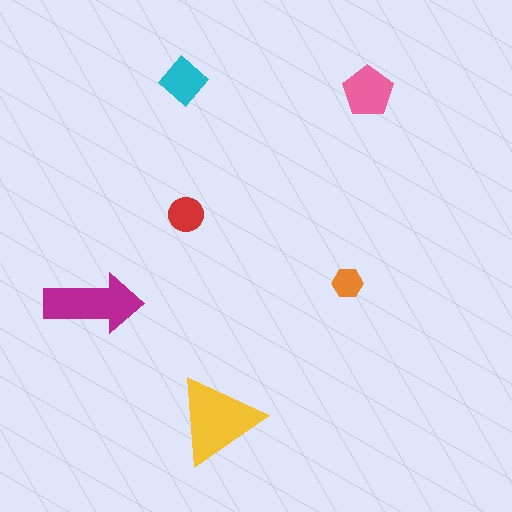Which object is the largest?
The yellow triangle.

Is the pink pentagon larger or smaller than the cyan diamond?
Larger.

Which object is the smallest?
The orange hexagon.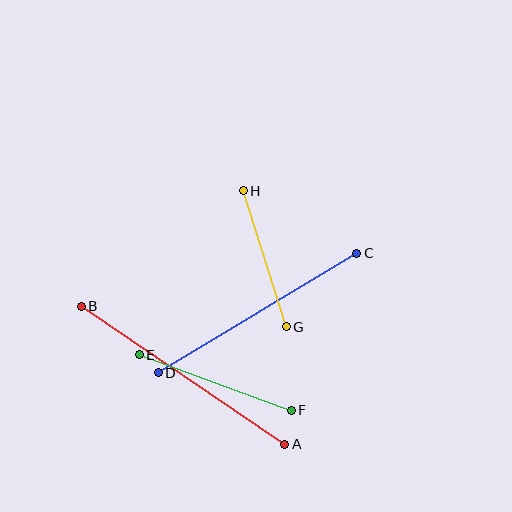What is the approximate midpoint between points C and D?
The midpoint is at approximately (258, 313) pixels.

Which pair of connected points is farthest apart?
Points A and B are farthest apart.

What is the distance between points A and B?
The distance is approximately 246 pixels.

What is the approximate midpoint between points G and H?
The midpoint is at approximately (265, 259) pixels.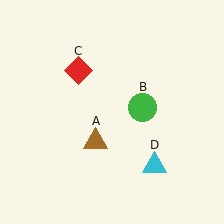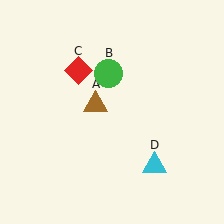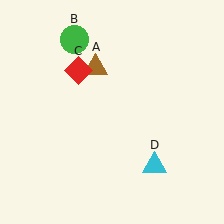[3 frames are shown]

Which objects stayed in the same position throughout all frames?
Red diamond (object C) and cyan triangle (object D) remained stationary.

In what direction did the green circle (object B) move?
The green circle (object B) moved up and to the left.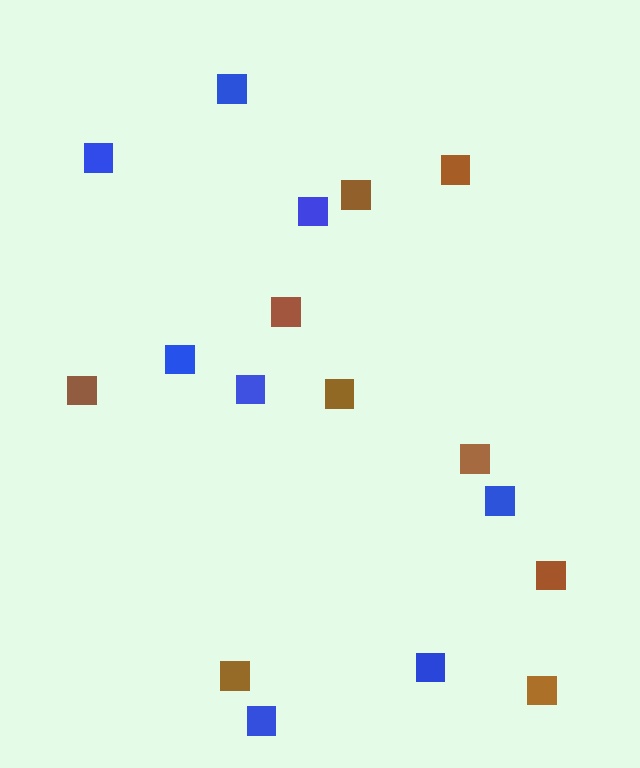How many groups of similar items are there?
There are 2 groups: one group of blue squares (8) and one group of brown squares (9).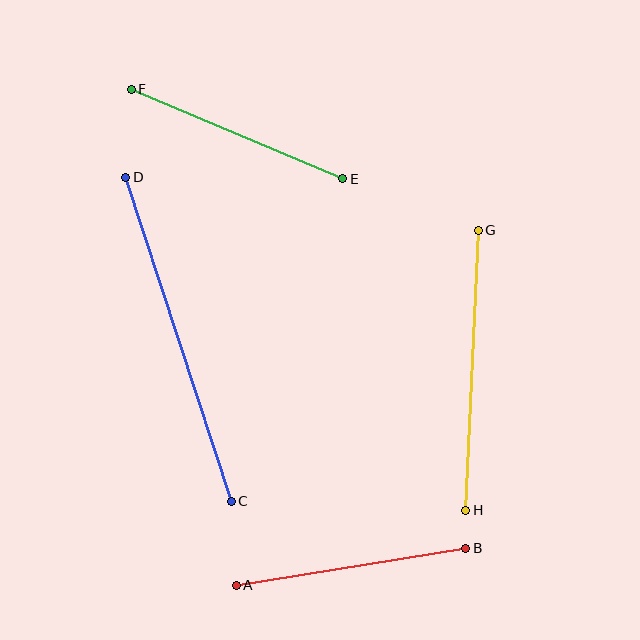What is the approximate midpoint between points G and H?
The midpoint is at approximately (472, 370) pixels.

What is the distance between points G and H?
The distance is approximately 280 pixels.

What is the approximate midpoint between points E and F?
The midpoint is at approximately (237, 134) pixels.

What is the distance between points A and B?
The distance is approximately 232 pixels.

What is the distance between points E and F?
The distance is approximately 229 pixels.